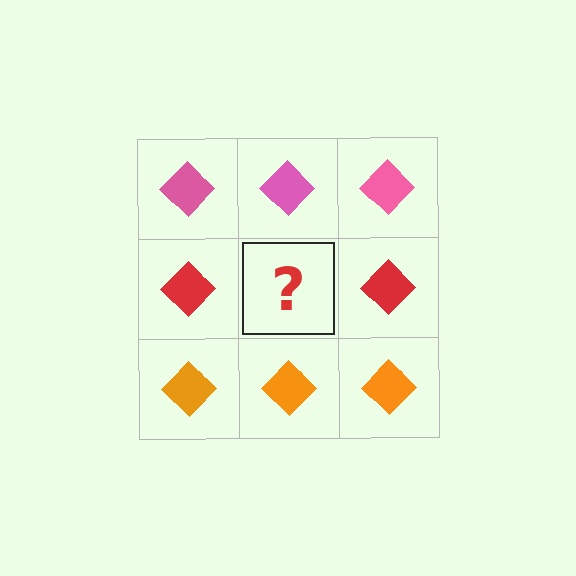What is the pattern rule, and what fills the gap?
The rule is that each row has a consistent color. The gap should be filled with a red diamond.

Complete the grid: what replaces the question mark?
The question mark should be replaced with a red diamond.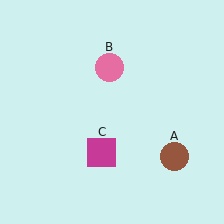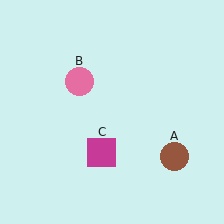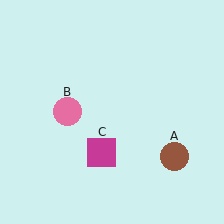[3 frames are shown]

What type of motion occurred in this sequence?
The pink circle (object B) rotated counterclockwise around the center of the scene.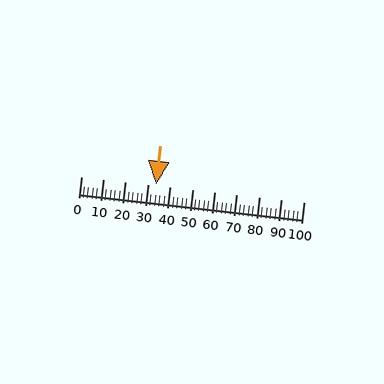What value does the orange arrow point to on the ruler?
The orange arrow points to approximately 34.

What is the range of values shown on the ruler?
The ruler shows values from 0 to 100.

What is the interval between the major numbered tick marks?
The major tick marks are spaced 10 units apart.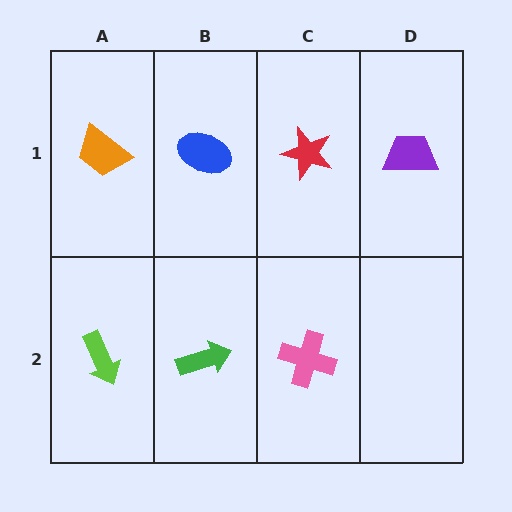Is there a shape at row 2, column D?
No, that cell is empty.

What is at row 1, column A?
An orange trapezoid.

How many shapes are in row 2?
3 shapes.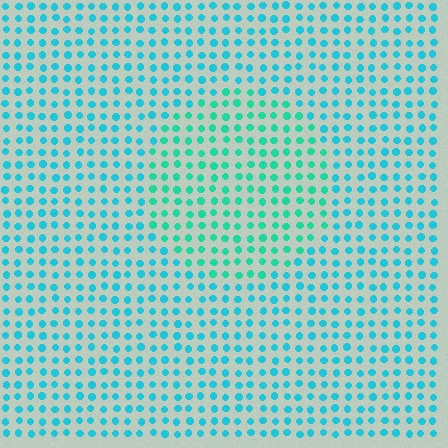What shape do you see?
I see a circle.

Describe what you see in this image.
The image is filled with small cyan elements in a uniform arrangement. A circle-shaped region is visible where the elements are tinted to a slightly different hue, forming a subtle color boundary.